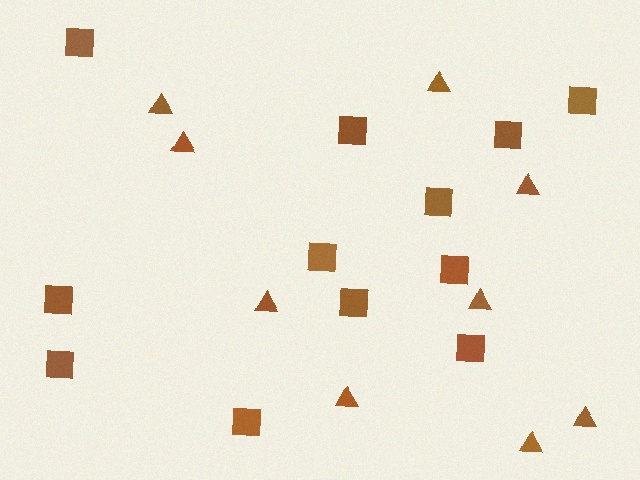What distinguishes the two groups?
There are 2 groups: one group of squares (12) and one group of triangles (9).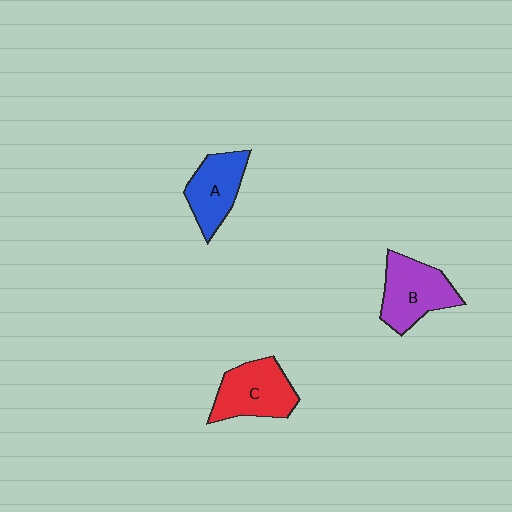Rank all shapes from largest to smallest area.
From largest to smallest: B (purple), C (red), A (blue).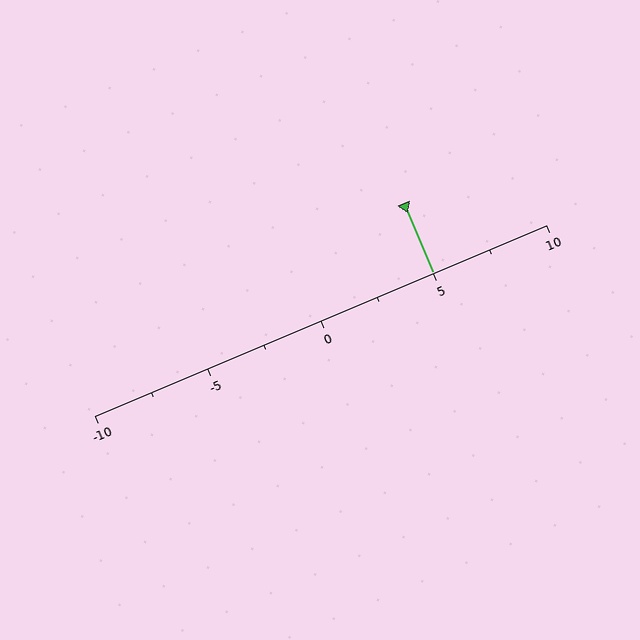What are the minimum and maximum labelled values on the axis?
The axis runs from -10 to 10.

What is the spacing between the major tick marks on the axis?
The major ticks are spaced 5 apart.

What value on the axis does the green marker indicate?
The marker indicates approximately 5.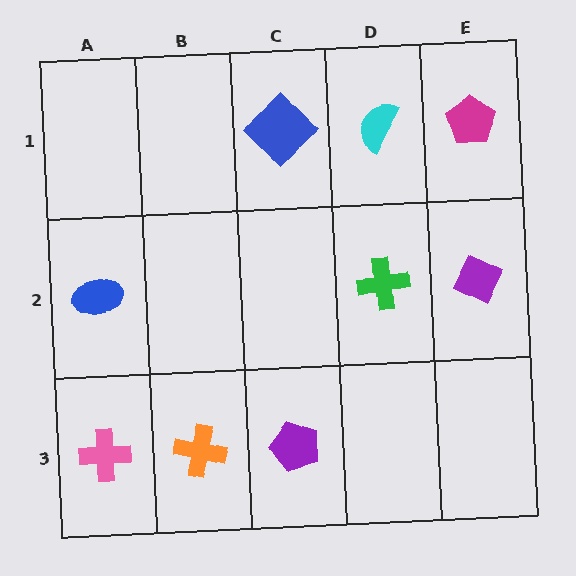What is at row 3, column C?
A purple pentagon.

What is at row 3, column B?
An orange cross.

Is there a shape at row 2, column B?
No, that cell is empty.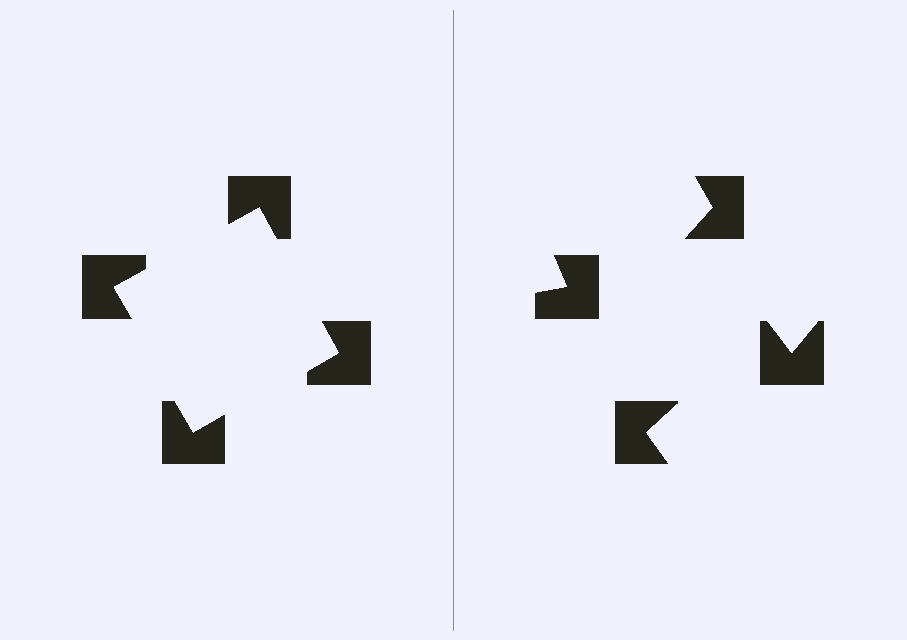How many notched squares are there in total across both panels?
8 — 4 on each side.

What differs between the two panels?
The notched squares are positioned identically on both sides; only the wedge orientations differ. On the left they align to a square; on the right they are misaligned.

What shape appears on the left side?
An illusory square.